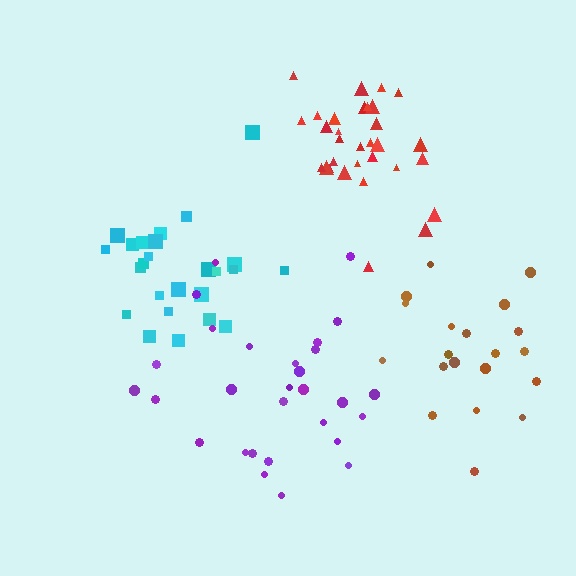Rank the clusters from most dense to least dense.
red, cyan, purple, brown.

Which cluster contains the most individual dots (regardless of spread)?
Red (31).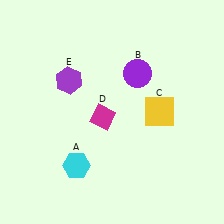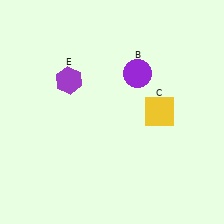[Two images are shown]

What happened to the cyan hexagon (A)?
The cyan hexagon (A) was removed in Image 2. It was in the bottom-left area of Image 1.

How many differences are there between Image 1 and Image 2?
There are 2 differences between the two images.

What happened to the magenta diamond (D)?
The magenta diamond (D) was removed in Image 2. It was in the bottom-left area of Image 1.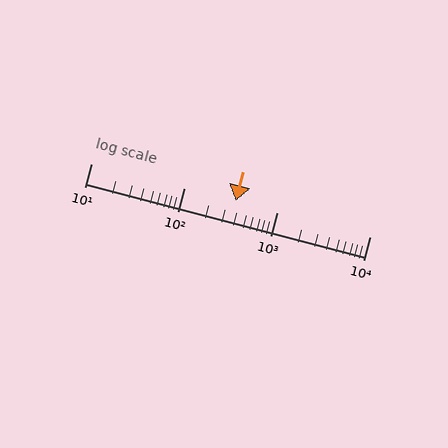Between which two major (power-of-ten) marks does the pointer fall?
The pointer is between 100 and 1000.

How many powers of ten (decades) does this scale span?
The scale spans 3 decades, from 10 to 10000.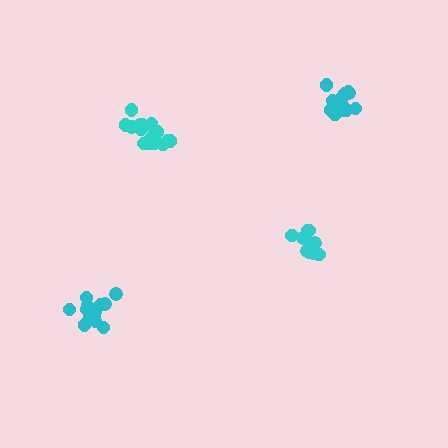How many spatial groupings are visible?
There are 4 spatial groupings.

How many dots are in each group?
Group 1: 14 dots, Group 2: 14 dots, Group 3: 18 dots, Group 4: 12 dots (58 total).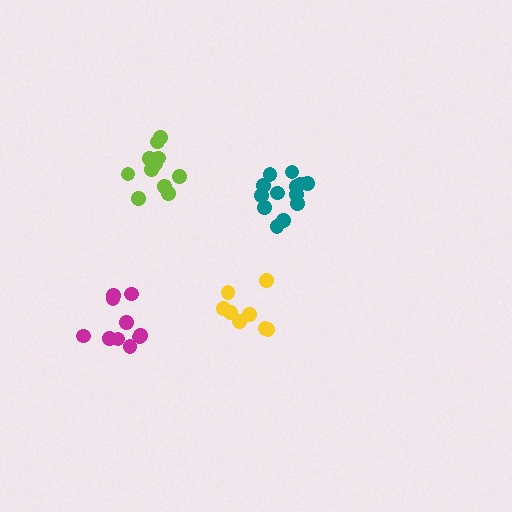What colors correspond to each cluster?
The clusters are colored: magenta, teal, yellow, lime.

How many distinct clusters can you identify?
There are 4 distinct clusters.